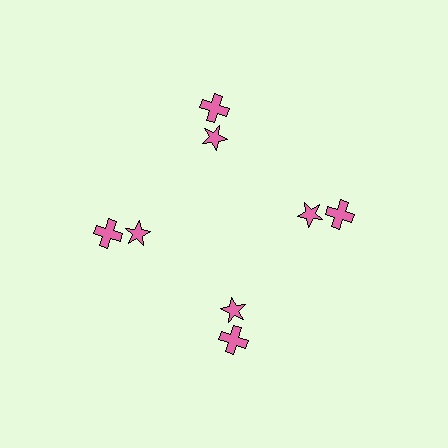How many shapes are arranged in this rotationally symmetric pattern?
There are 8 shapes, arranged in 4 groups of 2.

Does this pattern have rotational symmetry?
Yes, this pattern has 4-fold rotational symmetry. It looks the same after rotating 90 degrees around the center.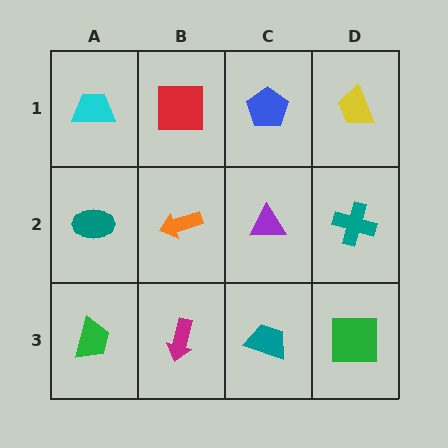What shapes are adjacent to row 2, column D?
A yellow trapezoid (row 1, column D), a green square (row 3, column D), a purple triangle (row 2, column C).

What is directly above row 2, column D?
A yellow trapezoid.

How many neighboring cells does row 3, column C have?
3.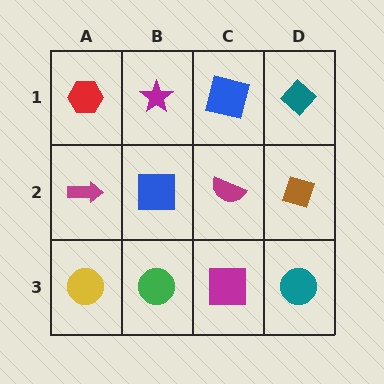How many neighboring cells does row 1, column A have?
2.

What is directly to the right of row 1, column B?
A blue square.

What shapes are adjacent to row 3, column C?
A magenta semicircle (row 2, column C), a green circle (row 3, column B), a teal circle (row 3, column D).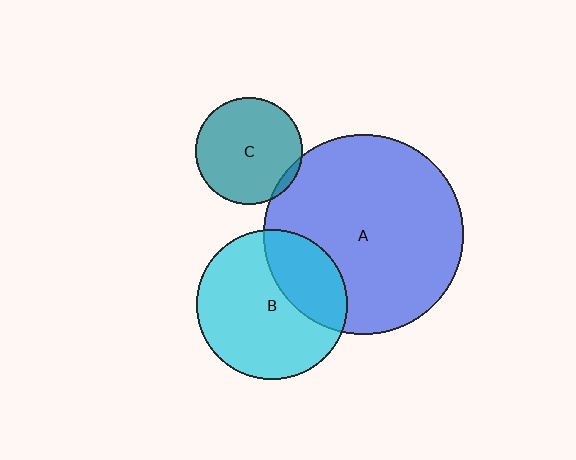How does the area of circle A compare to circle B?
Approximately 1.8 times.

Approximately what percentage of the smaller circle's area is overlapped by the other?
Approximately 5%.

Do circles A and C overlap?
Yes.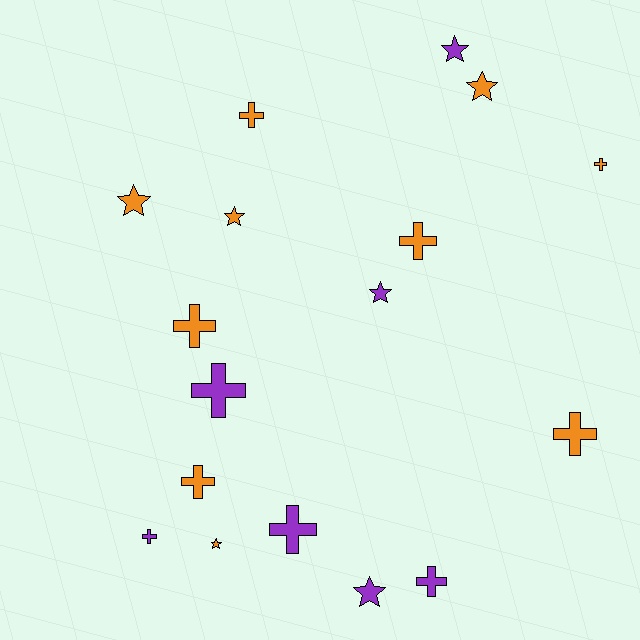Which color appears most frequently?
Orange, with 10 objects.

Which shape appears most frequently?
Cross, with 10 objects.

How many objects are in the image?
There are 17 objects.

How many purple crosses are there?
There are 4 purple crosses.